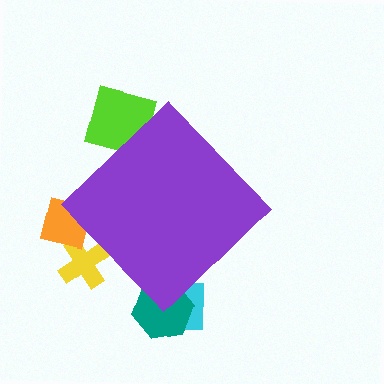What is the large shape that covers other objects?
A purple diamond.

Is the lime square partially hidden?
Yes, the lime square is partially hidden behind the purple diamond.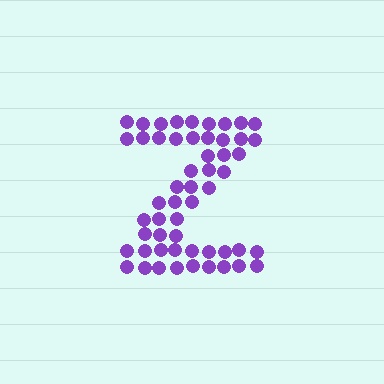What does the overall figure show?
The overall figure shows the letter Z.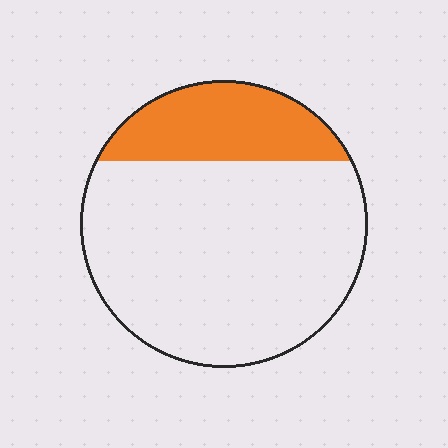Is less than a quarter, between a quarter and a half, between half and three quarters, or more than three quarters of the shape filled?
Less than a quarter.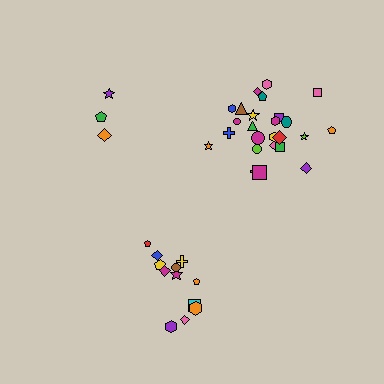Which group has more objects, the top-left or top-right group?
The top-right group.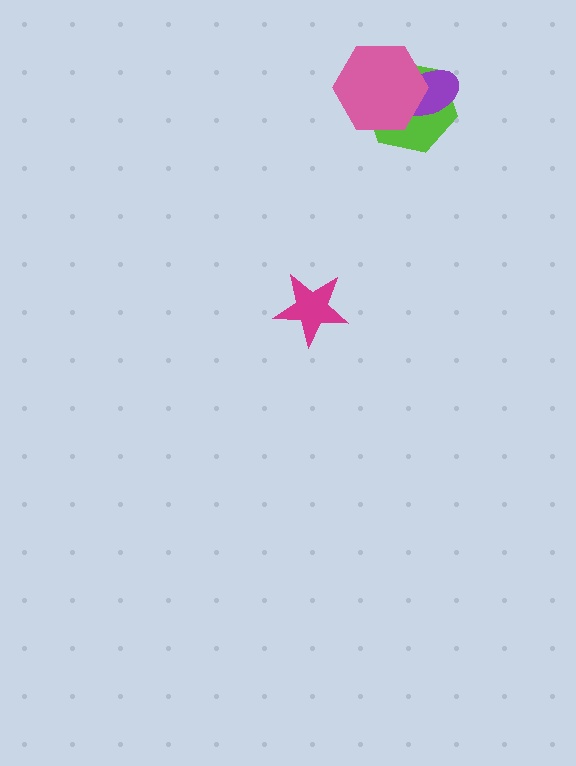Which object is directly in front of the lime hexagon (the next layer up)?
The purple ellipse is directly in front of the lime hexagon.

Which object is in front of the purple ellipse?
The pink hexagon is in front of the purple ellipse.